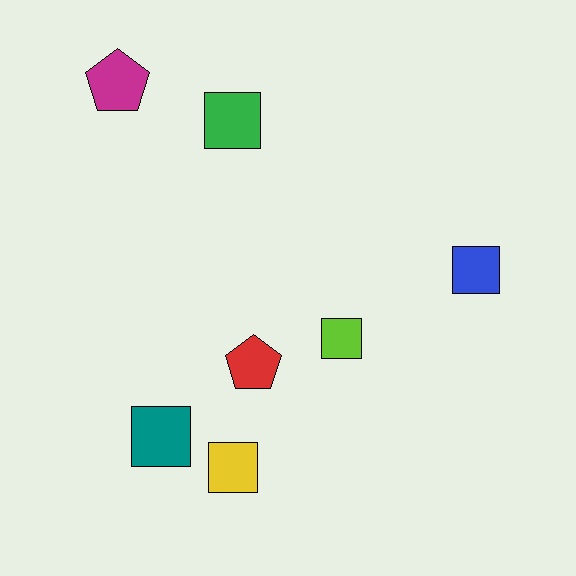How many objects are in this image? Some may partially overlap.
There are 7 objects.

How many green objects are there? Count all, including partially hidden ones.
There is 1 green object.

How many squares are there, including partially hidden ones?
There are 5 squares.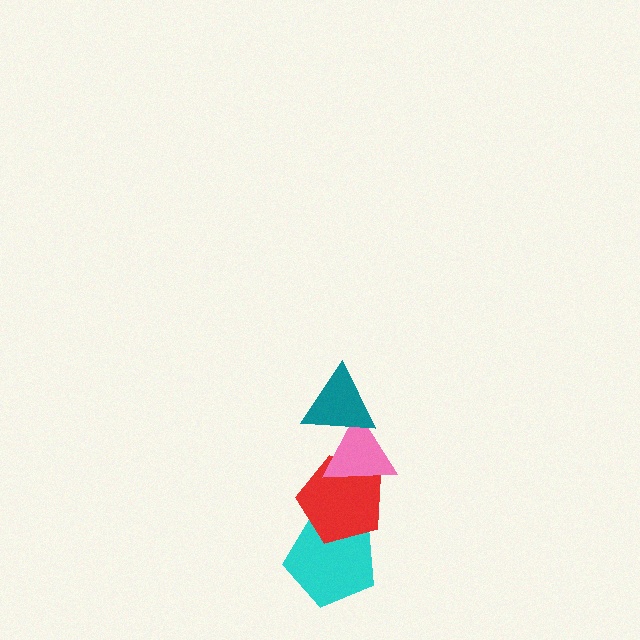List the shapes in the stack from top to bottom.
From top to bottom: the teal triangle, the pink triangle, the red pentagon, the cyan pentagon.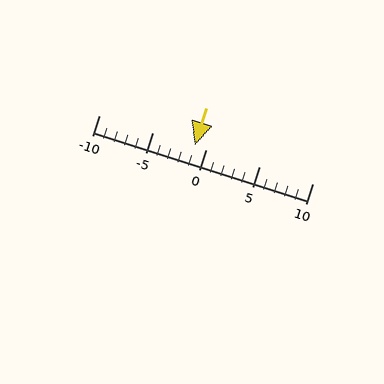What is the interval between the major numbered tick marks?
The major tick marks are spaced 5 units apart.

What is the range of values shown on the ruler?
The ruler shows values from -10 to 10.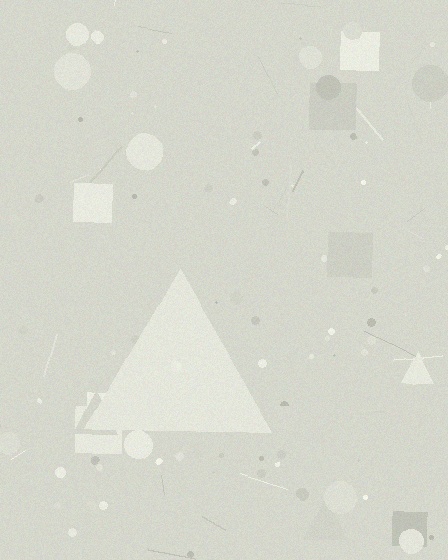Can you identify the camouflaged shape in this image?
The camouflaged shape is a triangle.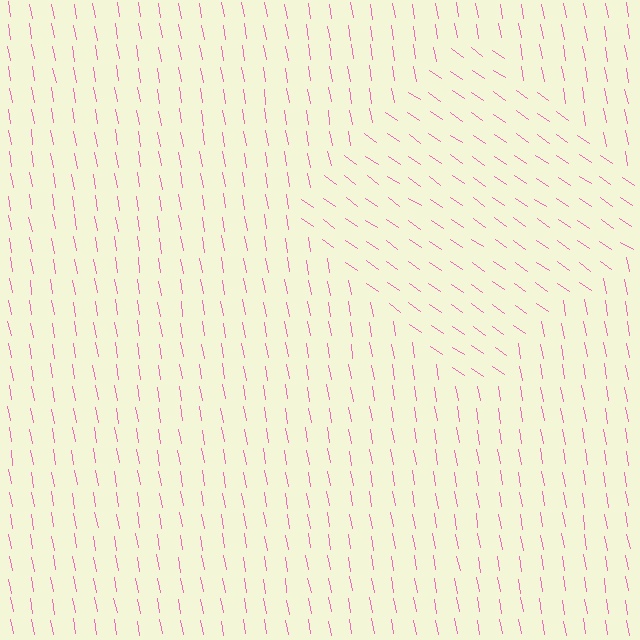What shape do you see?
I see a diamond.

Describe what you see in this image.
The image is filled with small pink line segments. A diamond region in the image has lines oriented differently from the surrounding lines, creating a visible texture boundary.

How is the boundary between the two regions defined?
The boundary is defined purely by a change in line orientation (approximately 45 degrees difference). All lines are the same color and thickness.